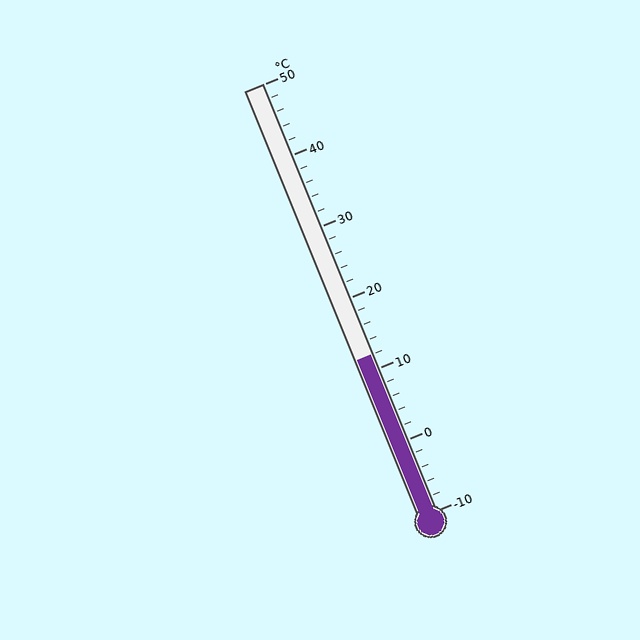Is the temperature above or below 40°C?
The temperature is below 40°C.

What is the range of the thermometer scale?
The thermometer scale ranges from -10°C to 50°C.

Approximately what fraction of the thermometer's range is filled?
The thermometer is filled to approximately 35% of its range.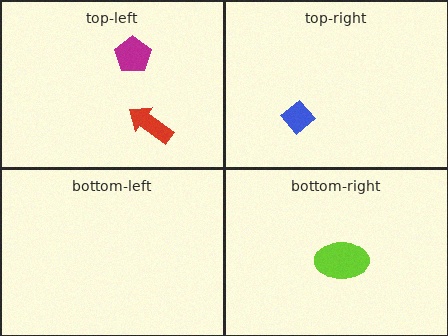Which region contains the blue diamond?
The top-right region.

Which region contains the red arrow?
The top-left region.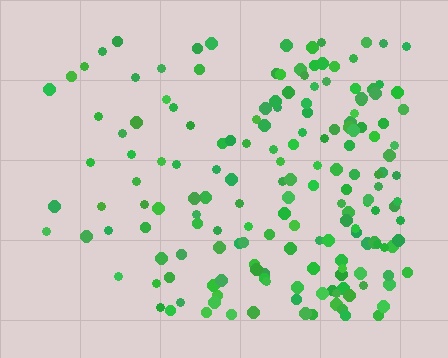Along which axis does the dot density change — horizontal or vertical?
Horizontal.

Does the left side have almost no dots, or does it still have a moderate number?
Still a moderate number, just noticeably fewer than the right.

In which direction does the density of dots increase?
From left to right, with the right side densest.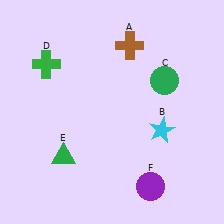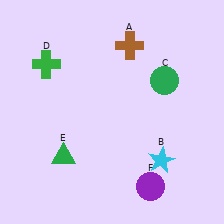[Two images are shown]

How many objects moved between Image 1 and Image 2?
1 object moved between the two images.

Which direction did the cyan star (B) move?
The cyan star (B) moved down.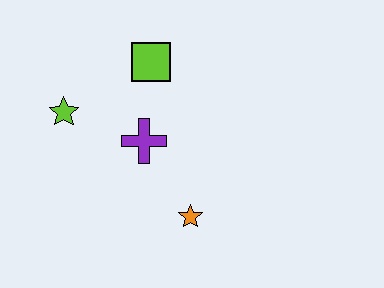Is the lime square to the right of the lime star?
Yes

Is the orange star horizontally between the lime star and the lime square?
No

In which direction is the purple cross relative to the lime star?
The purple cross is to the right of the lime star.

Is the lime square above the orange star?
Yes